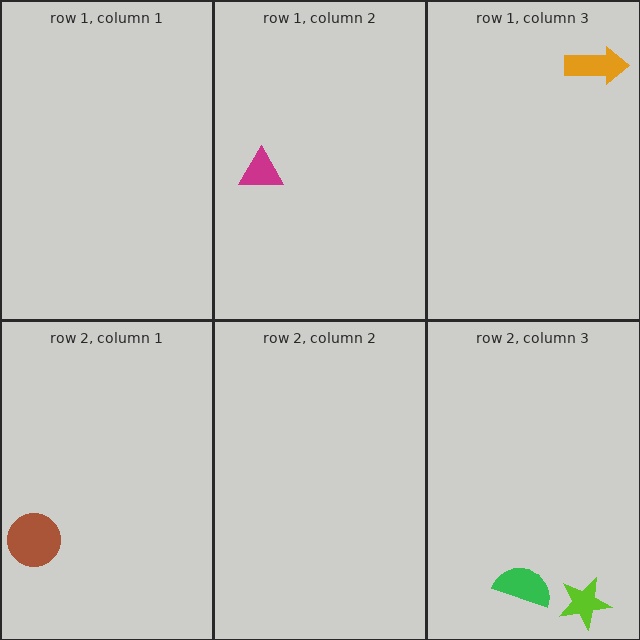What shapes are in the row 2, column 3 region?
The green semicircle, the lime star.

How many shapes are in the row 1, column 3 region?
1.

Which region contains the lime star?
The row 2, column 3 region.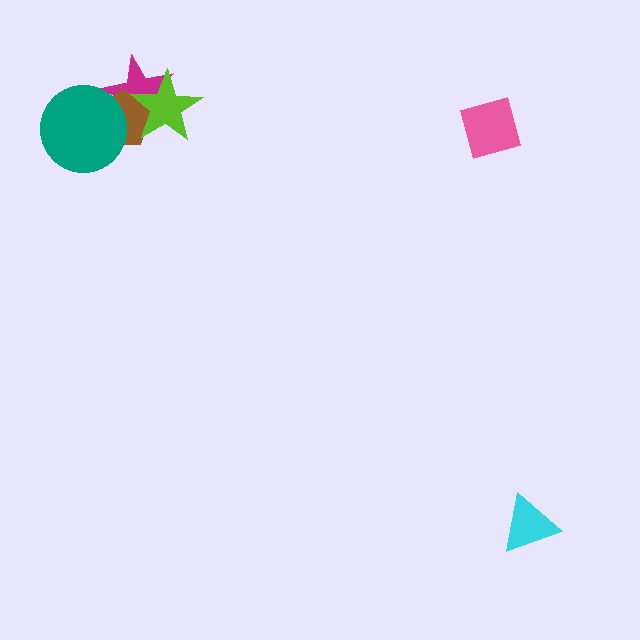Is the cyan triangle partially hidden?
No, no other shape covers it.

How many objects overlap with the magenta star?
3 objects overlap with the magenta star.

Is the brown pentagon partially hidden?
Yes, it is partially covered by another shape.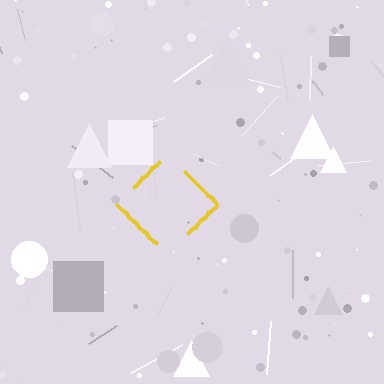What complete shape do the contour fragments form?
The contour fragments form a diamond.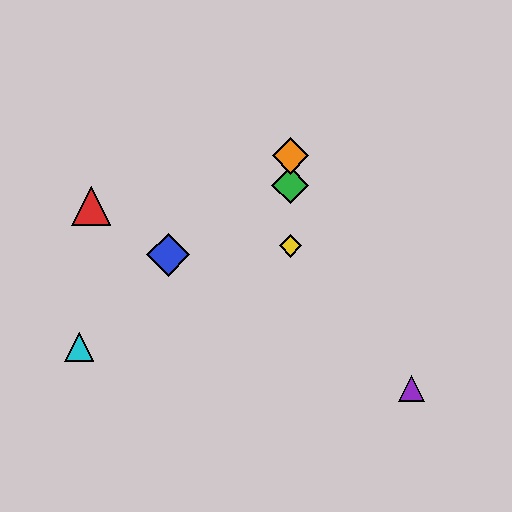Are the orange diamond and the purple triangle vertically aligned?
No, the orange diamond is at x≈290 and the purple triangle is at x≈411.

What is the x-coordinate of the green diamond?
The green diamond is at x≈290.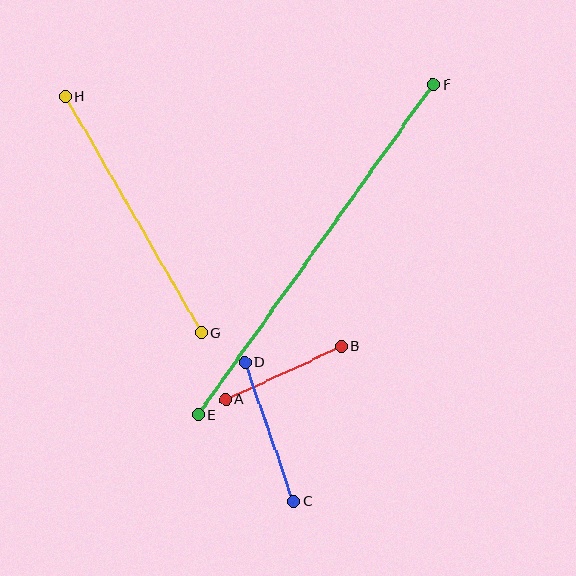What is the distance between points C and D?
The distance is approximately 147 pixels.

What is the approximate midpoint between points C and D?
The midpoint is at approximately (269, 432) pixels.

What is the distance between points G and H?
The distance is approximately 273 pixels.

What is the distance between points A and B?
The distance is approximately 128 pixels.